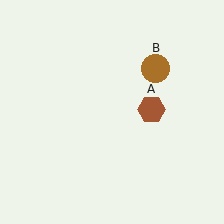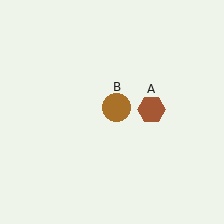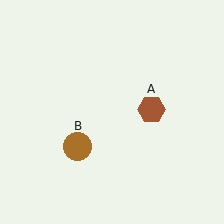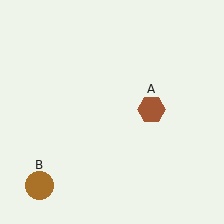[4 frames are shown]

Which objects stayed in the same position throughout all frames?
Brown hexagon (object A) remained stationary.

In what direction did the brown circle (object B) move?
The brown circle (object B) moved down and to the left.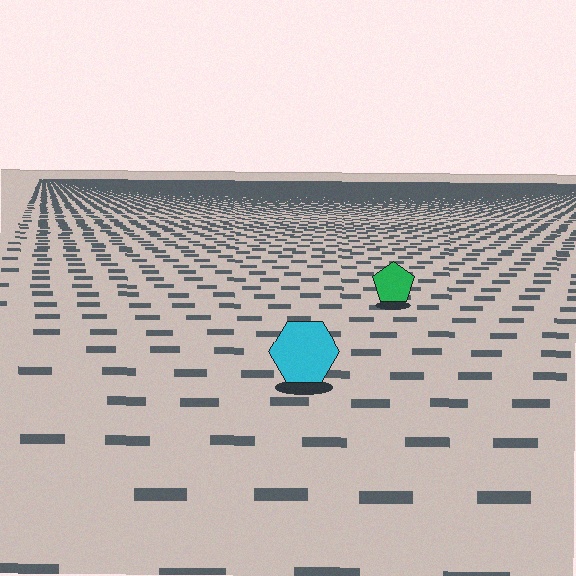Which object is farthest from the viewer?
The green pentagon is farthest from the viewer. It appears smaller and the ground texture around it is denser.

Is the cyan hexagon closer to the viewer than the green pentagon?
Yes. The cyan hexagon is closer — you can tell from the texture gradient: the ground texture is coarser near it.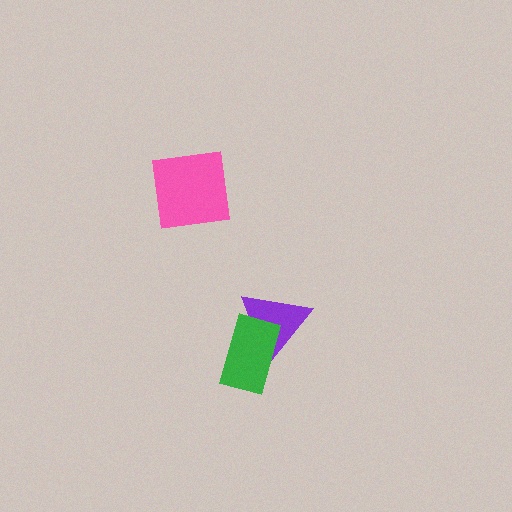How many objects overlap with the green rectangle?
1 object overlaps with the green rectangle.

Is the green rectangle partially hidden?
No, no other shape covers it.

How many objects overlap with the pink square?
0 objects overlap with the pink square.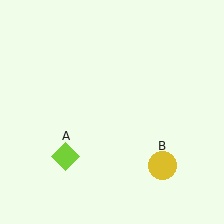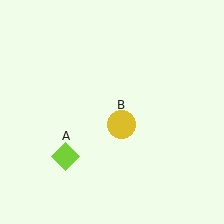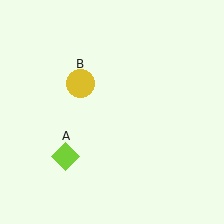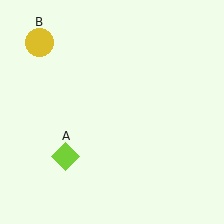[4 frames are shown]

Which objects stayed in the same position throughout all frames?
Lime diamond (object A) remained stationary.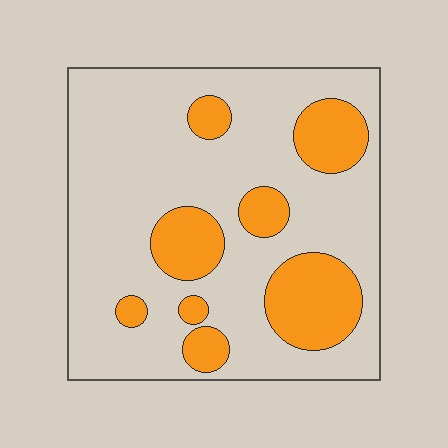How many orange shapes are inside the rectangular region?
8.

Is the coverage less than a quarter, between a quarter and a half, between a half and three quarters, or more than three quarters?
Less than a quarter.